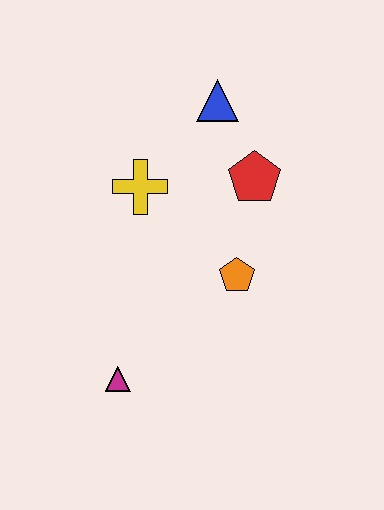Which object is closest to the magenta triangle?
The orange pentagon is closest to the magenta triangle.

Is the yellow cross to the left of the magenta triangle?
No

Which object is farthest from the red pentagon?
The magenta triangle is farthest from the red pentagon.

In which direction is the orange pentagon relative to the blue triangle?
The orange pentagon is below the blue triangle.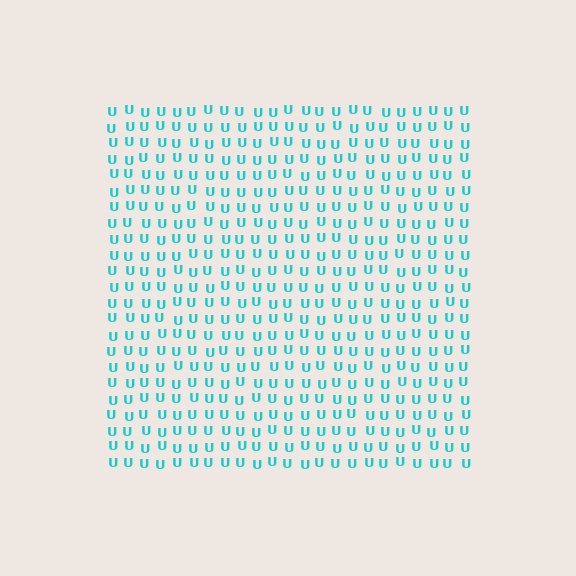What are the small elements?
The small elements are letter U's.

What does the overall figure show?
The overall figure shows a square.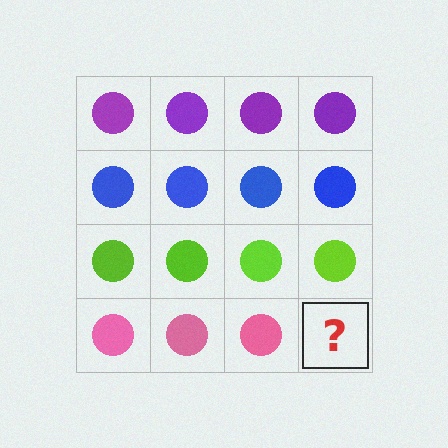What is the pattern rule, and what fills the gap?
The rule is that each row has a consistent color. The gap should be filled with a pink circle.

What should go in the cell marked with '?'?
The missing cell should contain a pink circle.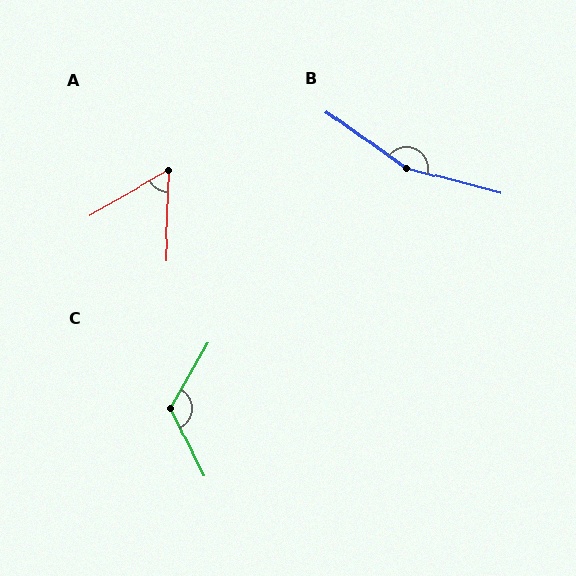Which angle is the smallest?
A, at approximately 58 degrees.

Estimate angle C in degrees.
Approximately 125 degrees.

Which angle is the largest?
B, at approximately 159 degrees.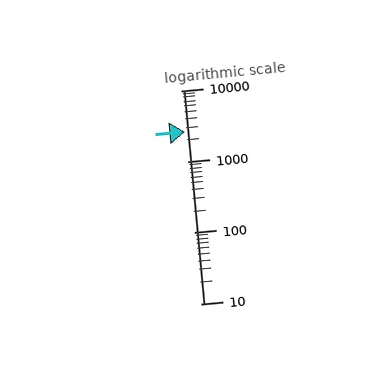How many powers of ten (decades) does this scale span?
The scale spans 3 decades, from 10 to 10000.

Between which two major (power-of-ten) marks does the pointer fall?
The pointer is between 1000 and 10000.